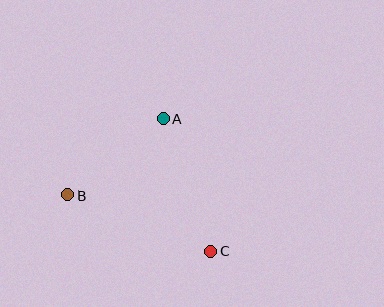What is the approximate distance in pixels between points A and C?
The distance between A and C is approximately 140 pixels.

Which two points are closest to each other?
Points A and B are closest to each other.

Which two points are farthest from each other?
Points B and C are farthest from each other.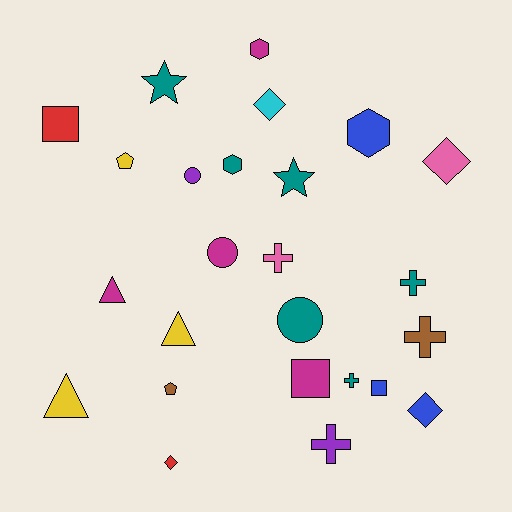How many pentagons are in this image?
There are 2 pentagons.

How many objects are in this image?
There are 25 objects.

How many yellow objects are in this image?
There are 3 yellow objects.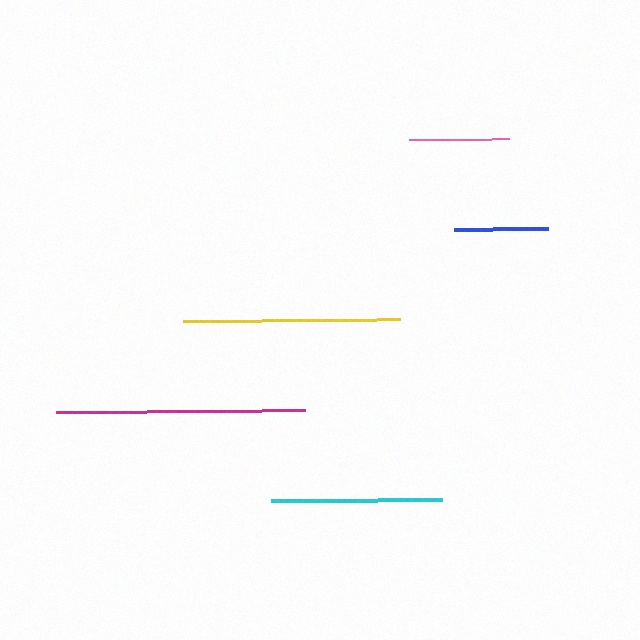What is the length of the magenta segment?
The magenta segment is approximately 249 pixels long.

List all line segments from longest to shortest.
From longest to shortest: magenta, yellow, cyan, pink, blue.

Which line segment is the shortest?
The blue line is the shortest at approximately 93 pixels.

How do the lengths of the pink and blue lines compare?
The pink and blue lines are approximately the same length.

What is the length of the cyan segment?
The cyan segment is approximately 170 pixels long.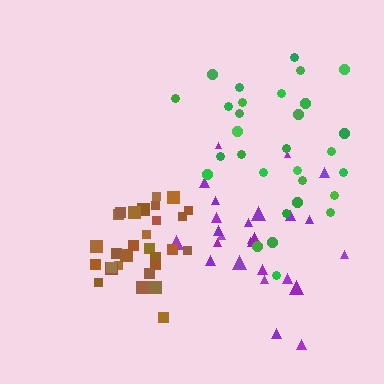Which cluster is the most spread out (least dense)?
Purple.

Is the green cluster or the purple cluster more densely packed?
Green.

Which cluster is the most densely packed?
Brown.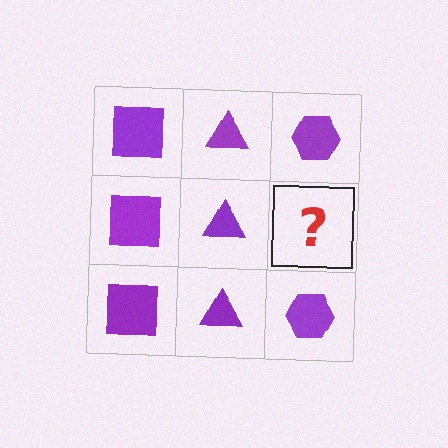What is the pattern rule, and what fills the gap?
The rule is that each column has a consistent shape. The gap should be filled with a purple hexagon.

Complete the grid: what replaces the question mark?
The question mark should be replaced with a purple hexagon.